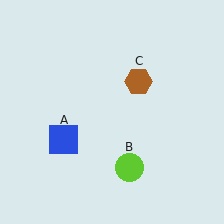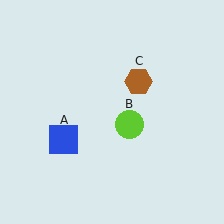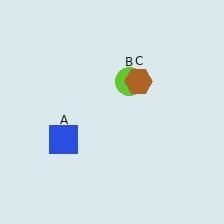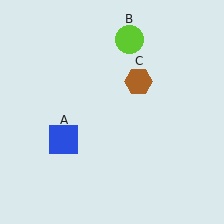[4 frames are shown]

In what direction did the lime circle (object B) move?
The lime circle (object B) moved up.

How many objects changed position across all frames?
1 object changed position: lime circle (object B).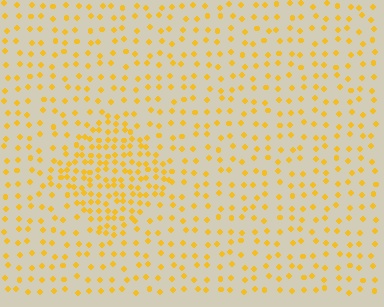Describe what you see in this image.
The image contains small yellow elements arranged at two different densities. A diamond-shaped region is visible where the elements are more densely packed than the surrounding area.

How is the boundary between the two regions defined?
The boundary is defined by a change in element density (approximately 2.2x ratio). All elements are the same color, size, and shape.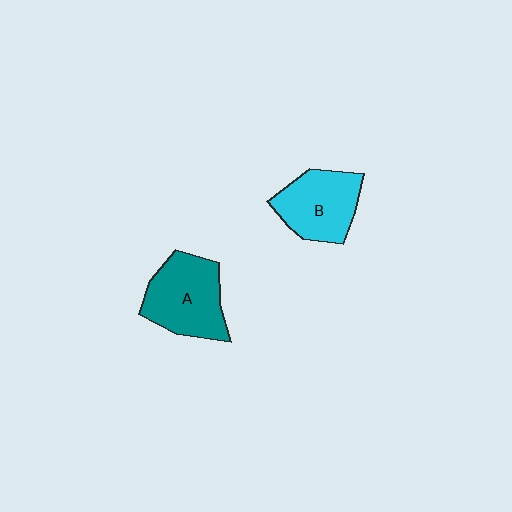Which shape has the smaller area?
Shape B (cyan).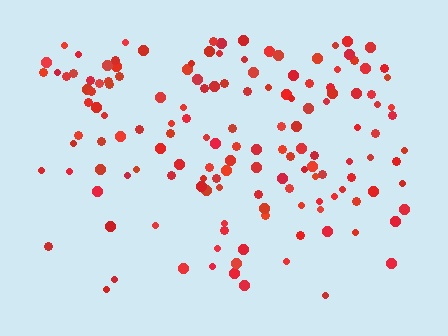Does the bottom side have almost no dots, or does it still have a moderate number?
Still a moderate number, just noticeably fewer than the top.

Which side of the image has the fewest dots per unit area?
The bottom.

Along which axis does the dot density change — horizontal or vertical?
Vertical.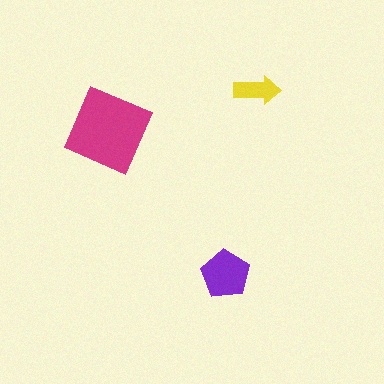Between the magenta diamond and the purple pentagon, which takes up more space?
The magenta diamond.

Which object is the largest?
The magenta diamond.